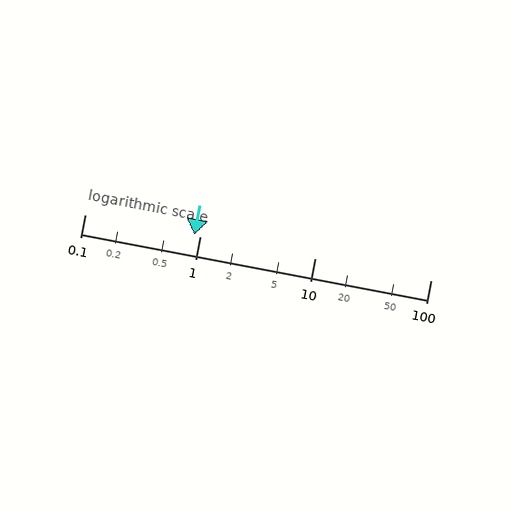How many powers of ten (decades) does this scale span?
The scale spans 3 decades, from 0.1 to 100.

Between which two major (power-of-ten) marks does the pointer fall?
The pointer is between 0.1 and 1.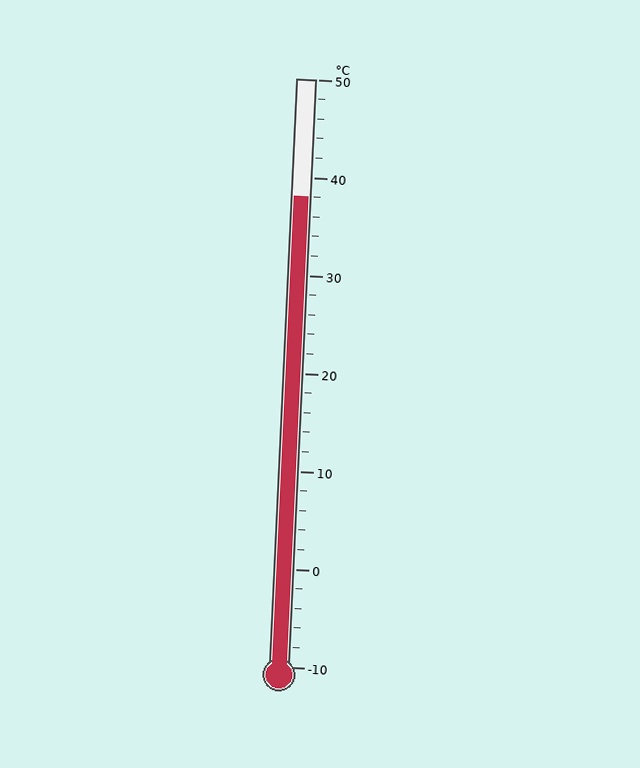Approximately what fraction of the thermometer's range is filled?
The thermometer is filled to approximately 80% of its range.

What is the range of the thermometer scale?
The thermometer scale ranges from -10°C to 50°C.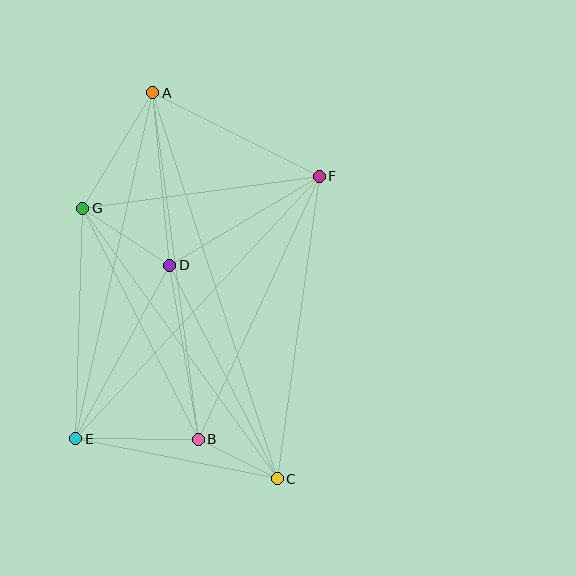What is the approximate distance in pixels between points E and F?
The distance between E and F is approximately 358 pixels.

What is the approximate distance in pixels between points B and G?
The distance between B and G is approximately 258 pixels.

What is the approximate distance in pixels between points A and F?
The distance between A and F is approximately 186 pixels.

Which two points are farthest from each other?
Points A and C are farthest from each other.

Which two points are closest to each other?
Points B and C are closest to each other.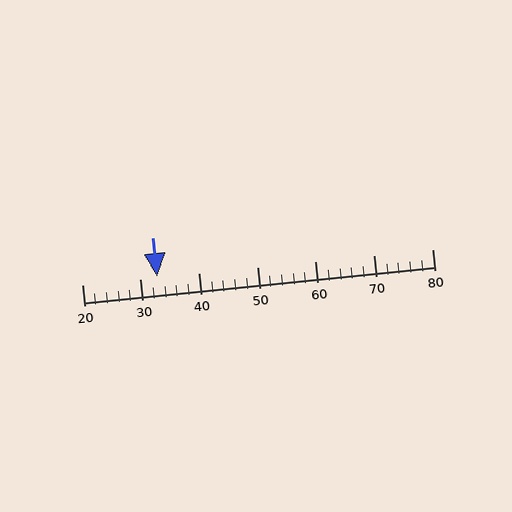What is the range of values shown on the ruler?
The ruler shows values from 20 to 80.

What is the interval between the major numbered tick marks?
The major tick marks are spaced 10 units apart.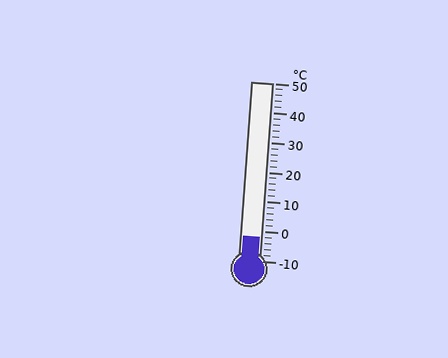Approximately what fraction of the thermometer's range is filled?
The thermometer is filled to approximately 15% of its range.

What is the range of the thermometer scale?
The thermometer scale ranges from -10°C to 50°C.